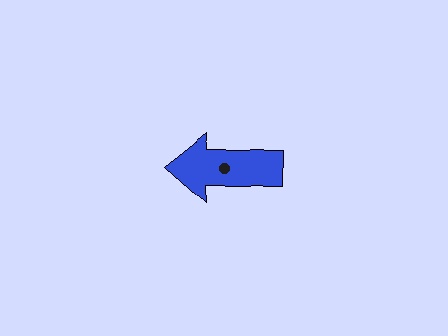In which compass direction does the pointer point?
West.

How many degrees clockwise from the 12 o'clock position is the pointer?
Approximately 271 degrees.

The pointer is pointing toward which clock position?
Roughly 9 o'clock.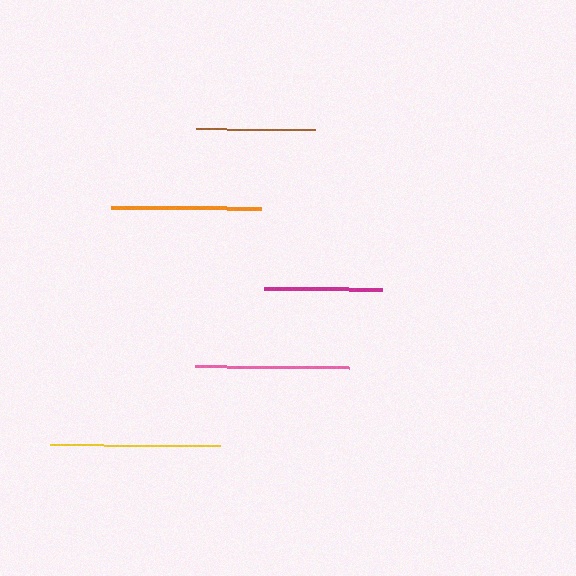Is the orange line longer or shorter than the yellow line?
The yellow line is longer than the orange line.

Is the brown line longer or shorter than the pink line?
The pink line is longer than the brown line.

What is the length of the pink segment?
The pink segment is approximately 154 pixels long.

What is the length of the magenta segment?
The magenta segment is approximately 118 pixels long.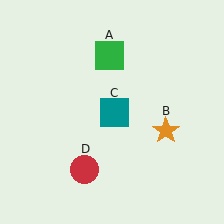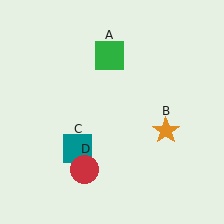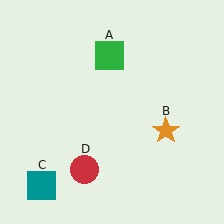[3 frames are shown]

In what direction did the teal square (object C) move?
The teal square (object C) moved down and to the left.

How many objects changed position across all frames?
1 object changed position: teal square (object C).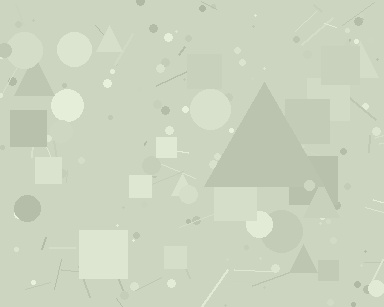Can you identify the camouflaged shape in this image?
The camouflaged shape is a triangle.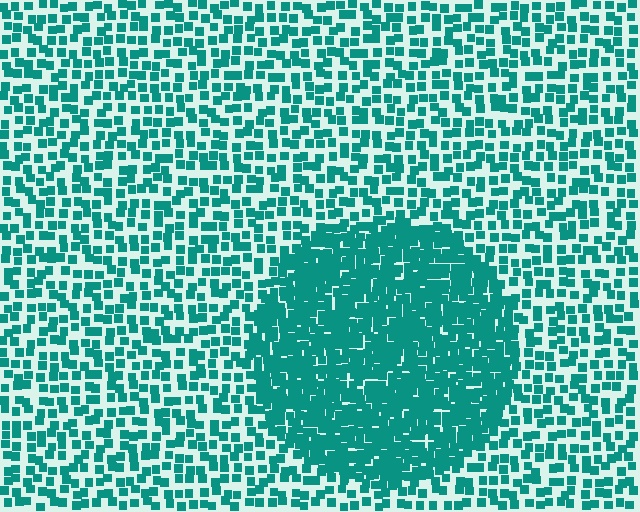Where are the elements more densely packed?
The elements are more densely packed inside the circle boundary.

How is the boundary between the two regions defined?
The boundary is defined by a change in element density (approximately 2.2x ratio). All elements are the same color, size, and shape.